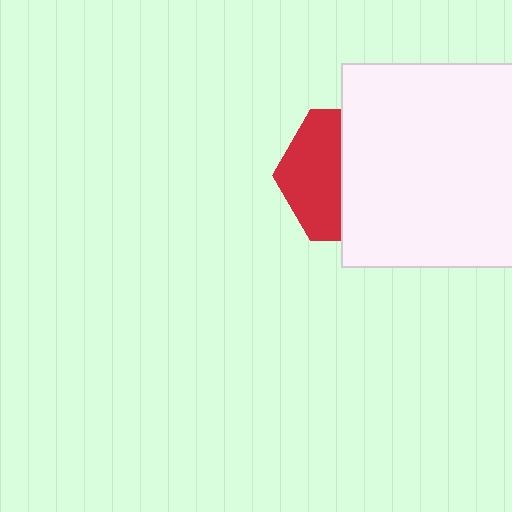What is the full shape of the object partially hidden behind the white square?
The partially hidden object is a red hexagon.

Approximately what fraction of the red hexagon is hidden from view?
Roughly 56% of the red hexagon is hidden behind the white square.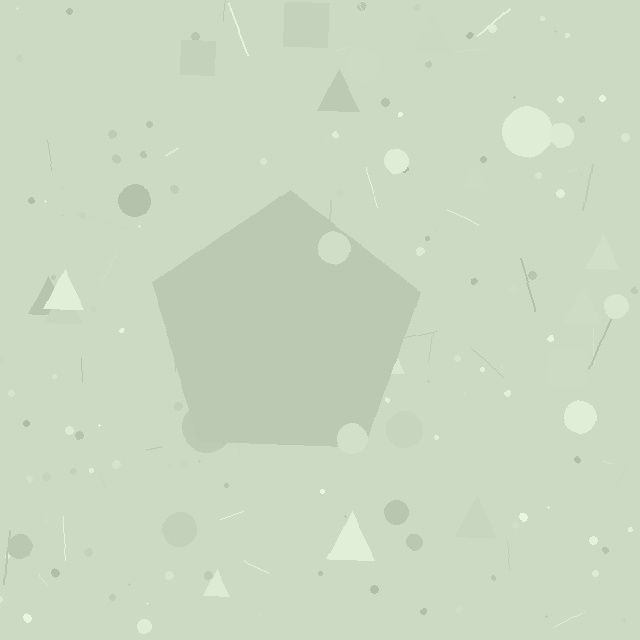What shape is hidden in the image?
A pentagon is hidden in the image.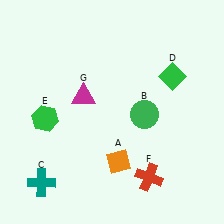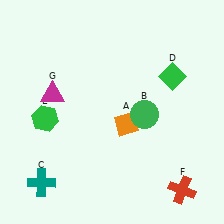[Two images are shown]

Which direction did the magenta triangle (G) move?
The magenta triangle (G) moved left.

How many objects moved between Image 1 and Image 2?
3 objects moved between the two images.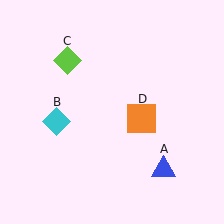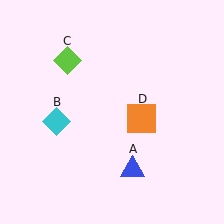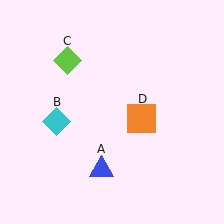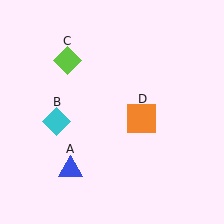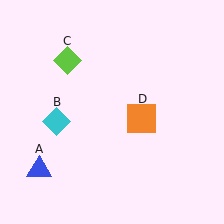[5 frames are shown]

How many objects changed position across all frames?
1 object changed position: blue triangle (object A).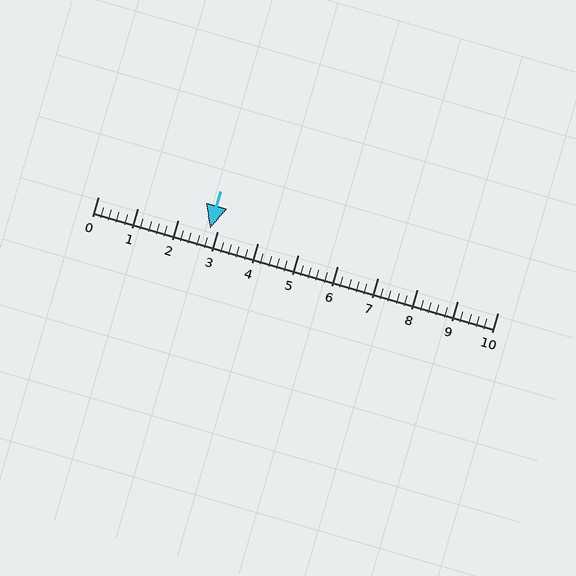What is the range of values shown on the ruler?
The ruler shows values from 0 to 10.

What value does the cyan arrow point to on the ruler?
The cyan arrow points to approximately 2.8.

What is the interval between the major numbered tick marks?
The major tick marks are spaced 1 units apart.